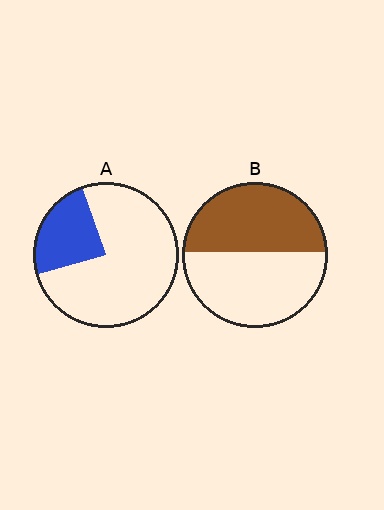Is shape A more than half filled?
No.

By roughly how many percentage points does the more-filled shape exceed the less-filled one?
By roughly 25 percentage points (B over A).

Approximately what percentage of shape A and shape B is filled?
A is approximately 25% and B is approximately 45%.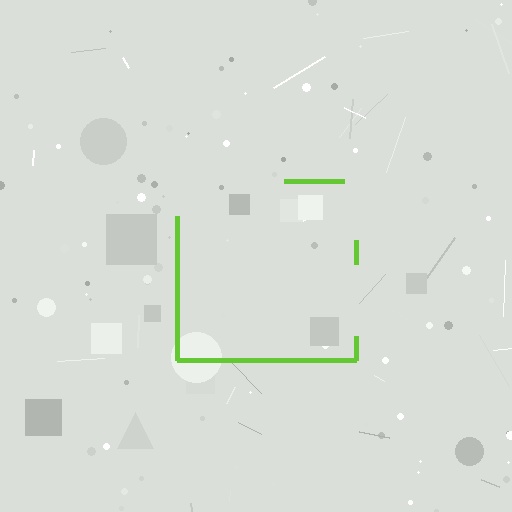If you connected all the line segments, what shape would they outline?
They would outline a square.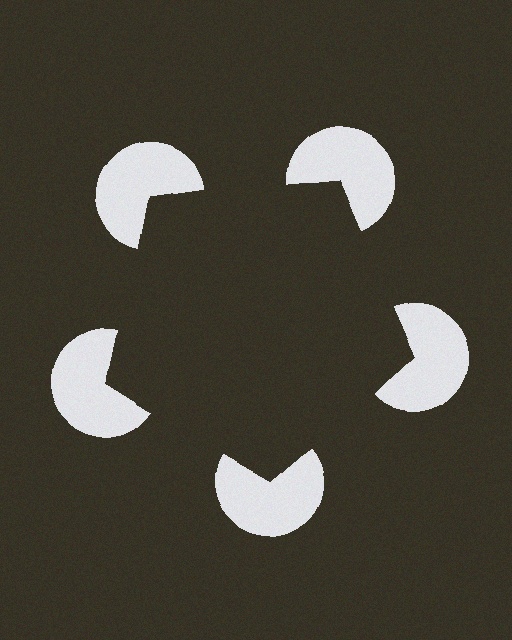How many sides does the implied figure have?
5 sides.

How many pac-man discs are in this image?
There are 5 — one at each vertex of the illusory pentagon.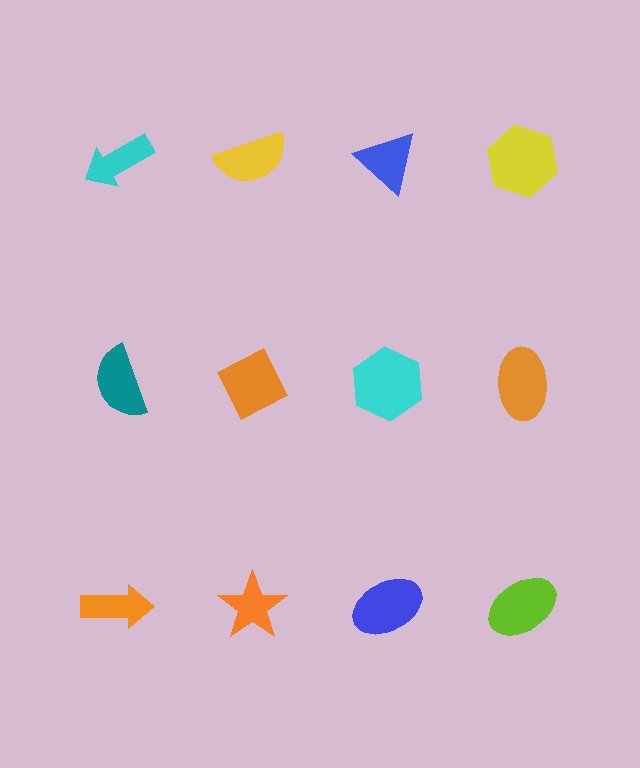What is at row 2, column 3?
A cyan hexagon.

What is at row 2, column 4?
An orange ellipse.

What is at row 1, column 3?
A blue triangle.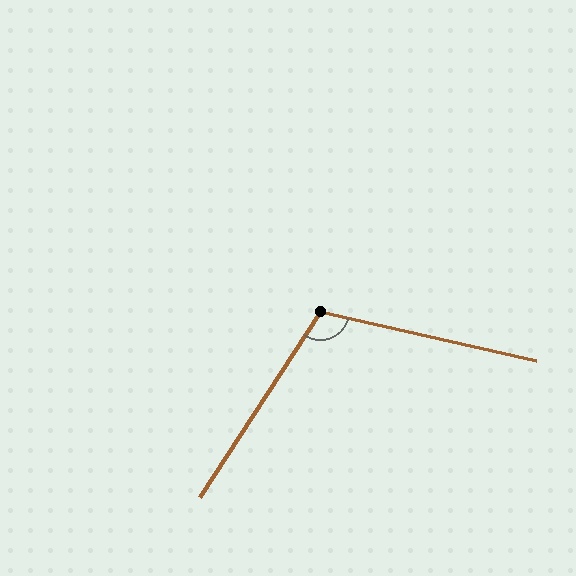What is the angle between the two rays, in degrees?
Approximately 110 degrees.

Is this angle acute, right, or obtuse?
It is obtuse.